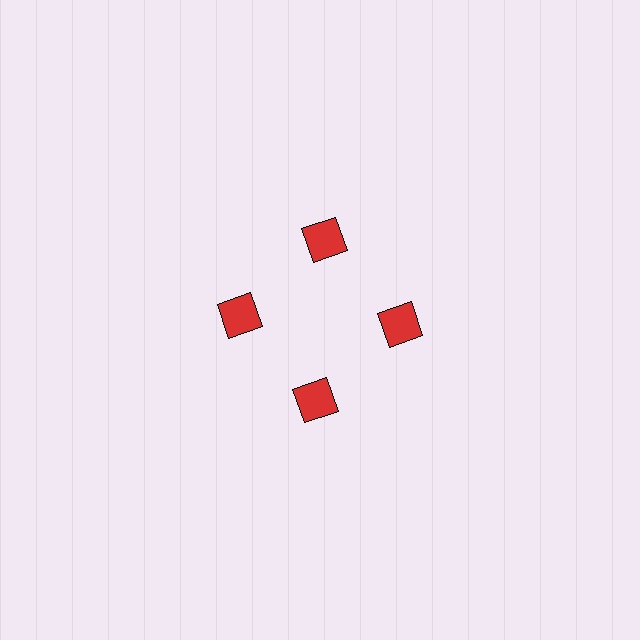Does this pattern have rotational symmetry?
Yes, this pattern has 4-fold rotational symmetry. It looks the same after rotating 90 degrees around the center.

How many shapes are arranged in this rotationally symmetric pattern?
There are 4 shapes, arranged in 4 groups of 1.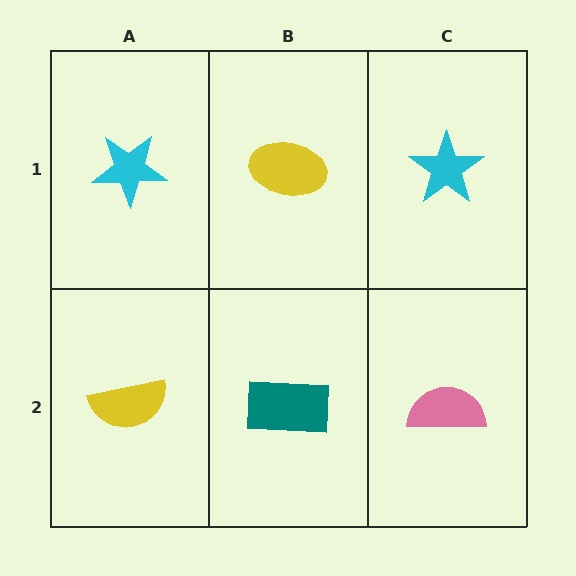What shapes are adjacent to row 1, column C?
A pink semicircle (row 2, column C), a yellow ellipse (row 1, column B).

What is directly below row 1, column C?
A pink semicircle.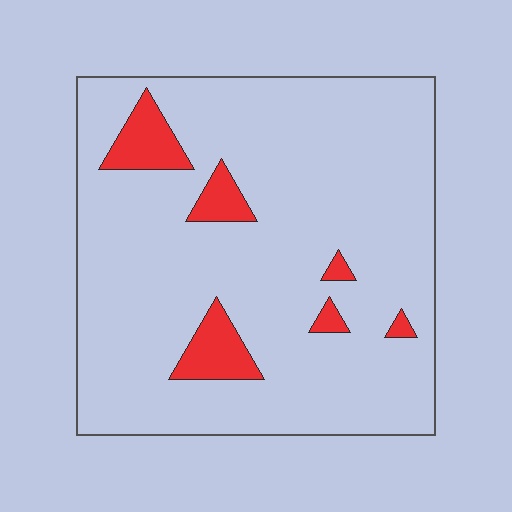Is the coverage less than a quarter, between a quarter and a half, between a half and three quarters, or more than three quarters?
Less than a quarter.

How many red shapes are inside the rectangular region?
6.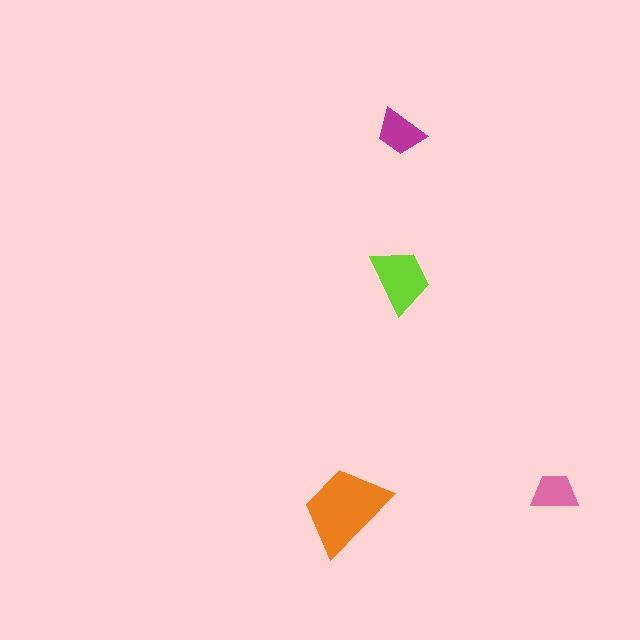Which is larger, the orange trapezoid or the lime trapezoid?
The orange one.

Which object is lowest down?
The orange trapezoid is bottommost.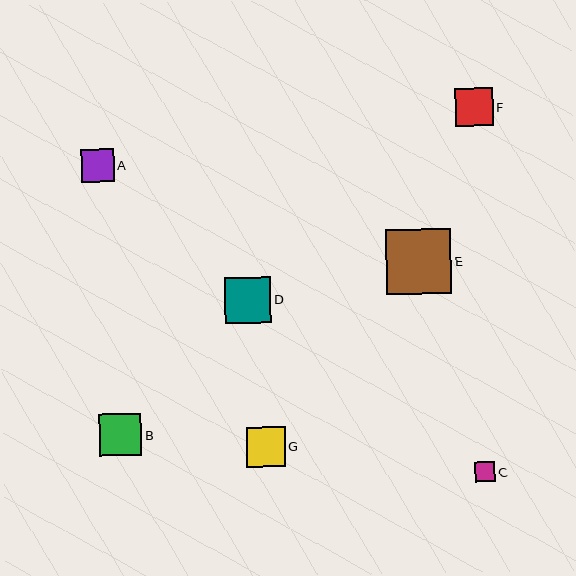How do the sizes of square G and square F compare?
Square G and square F are approximately the same size.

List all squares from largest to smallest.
From largest to smallest: E, D, B, G, F, A, C.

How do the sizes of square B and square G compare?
Square B and square G are approximately the same size.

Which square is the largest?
Square E is the largest with a size of approximately 65 pixels.